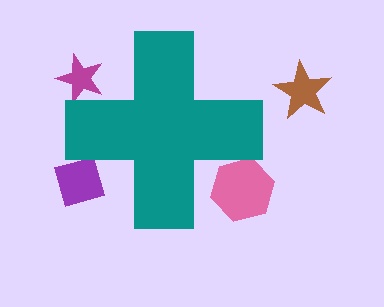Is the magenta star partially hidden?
Yes, the magenta star is partially hidden behind the teal cross.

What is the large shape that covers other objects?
A teal cross.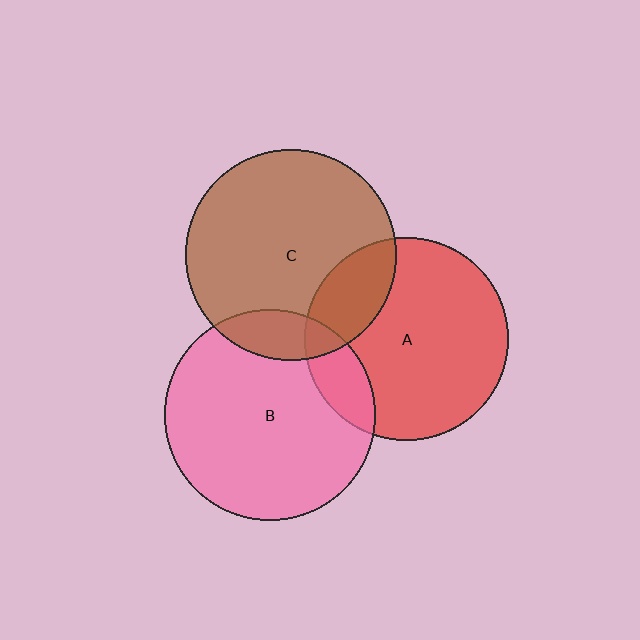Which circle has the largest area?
Circle B (pink).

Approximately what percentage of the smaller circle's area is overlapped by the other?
Approximately 15%.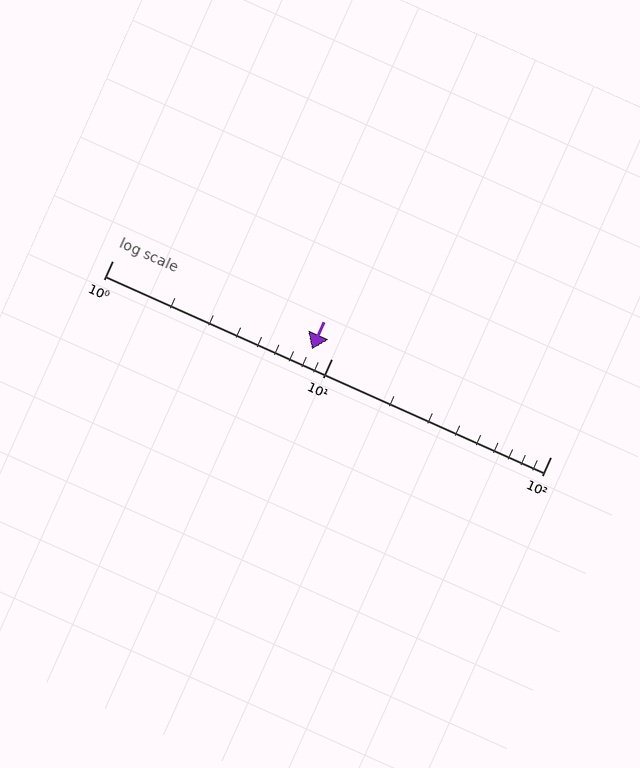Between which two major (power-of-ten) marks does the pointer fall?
The pointer is between 1 and 10.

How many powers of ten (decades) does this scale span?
The scale spans 2 decades, from 1 to 100.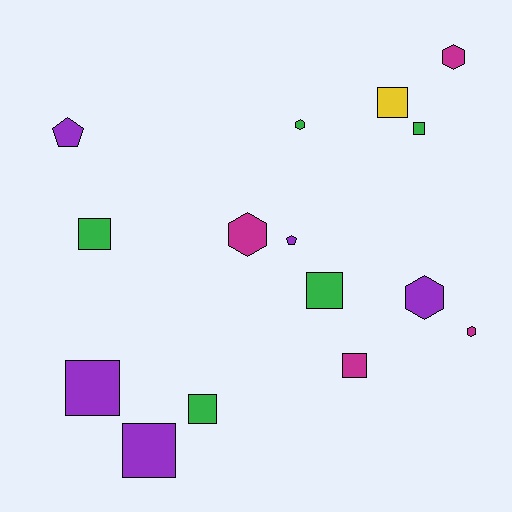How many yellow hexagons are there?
There are no yellow hexagons.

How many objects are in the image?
There are 15 objects.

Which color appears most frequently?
Green, with 5 objects.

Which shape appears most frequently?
Square, with 8 objects.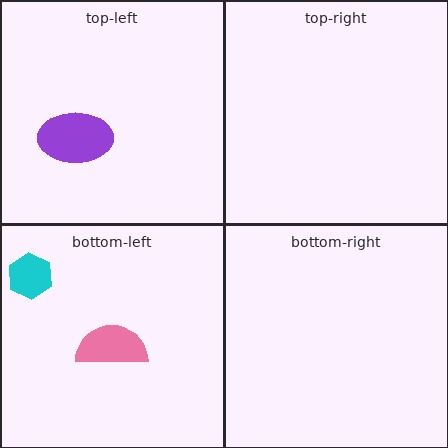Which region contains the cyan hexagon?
The bottom-left region.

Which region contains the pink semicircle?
The bottom-left region.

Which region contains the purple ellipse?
The top-left region.